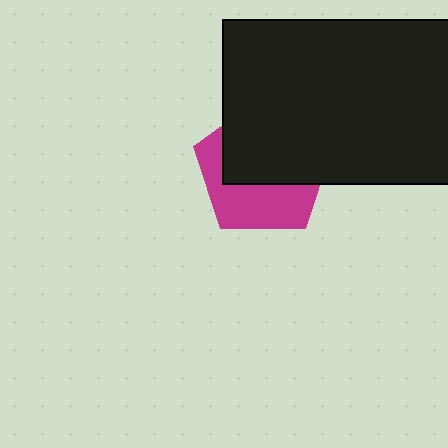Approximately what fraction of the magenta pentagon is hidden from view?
Roughly 57% of the magenta pentagon is hidden behind the black rectangle.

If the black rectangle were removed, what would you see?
You would see the complete magenta pentagon.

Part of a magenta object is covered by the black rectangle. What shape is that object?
It is a pentagon.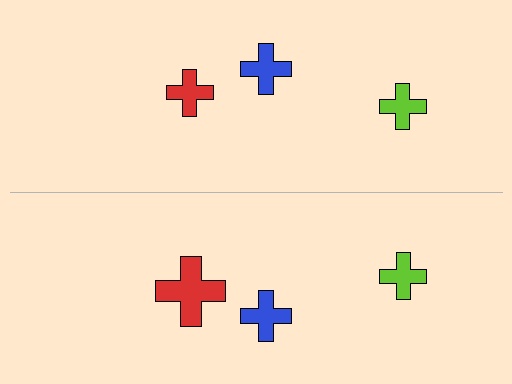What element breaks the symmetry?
The red cross on the bottom side has a different size than its mirror counterpart.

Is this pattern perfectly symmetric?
No, the pattern is not perfectly symmetric. The red cross on the bottom side has a different size than its mirror counterpart.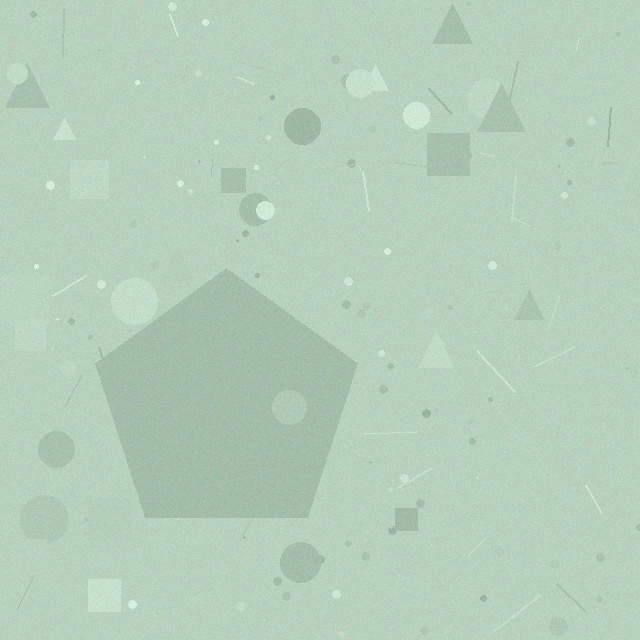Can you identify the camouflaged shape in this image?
The camouflaged shape is a pentagon.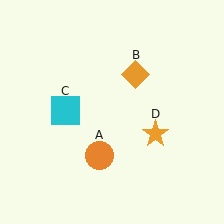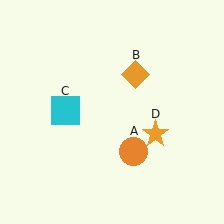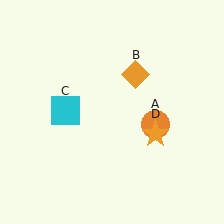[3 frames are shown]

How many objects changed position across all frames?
1 object changed position: orange circle (object A).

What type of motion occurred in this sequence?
The orange circle (object A) rotated counterclockwise around the center of the scene.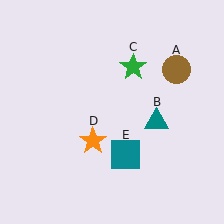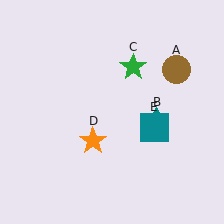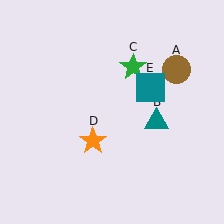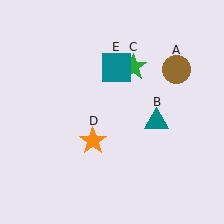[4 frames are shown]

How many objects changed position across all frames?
1 object changed position: teal square (object E).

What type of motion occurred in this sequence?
The teal square (object E) rotated counterclockwise around the center of the scene.